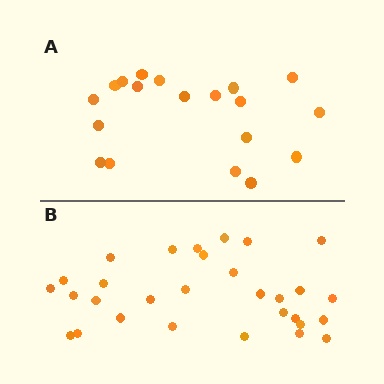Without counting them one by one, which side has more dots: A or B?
Region B (the bottom region) has more dots.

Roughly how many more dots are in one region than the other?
Region B has roughly 12 or so more dots than region A.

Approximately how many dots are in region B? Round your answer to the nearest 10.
About 30 dots.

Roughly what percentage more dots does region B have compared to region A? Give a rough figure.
About 60% more.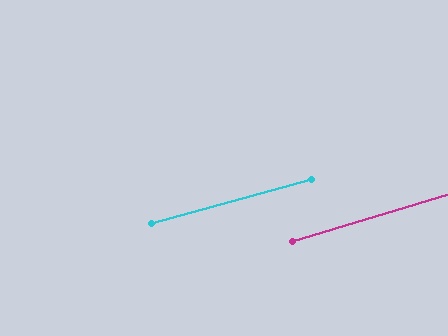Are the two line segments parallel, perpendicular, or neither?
Parallel — their directions differ by only 1.5°.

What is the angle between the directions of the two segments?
Approximately 2 degrees.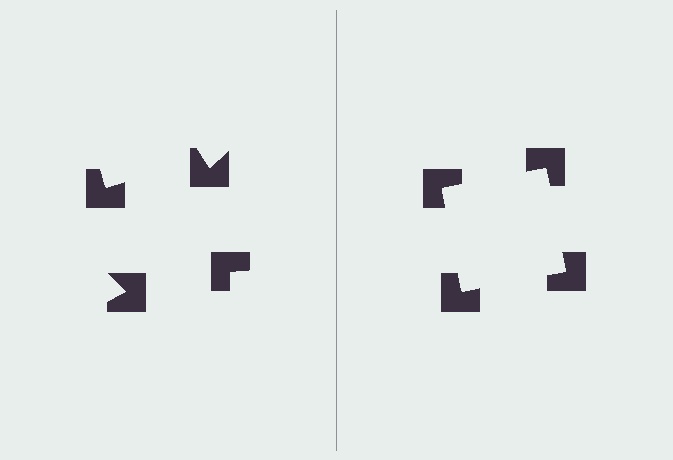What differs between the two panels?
The notched squares are positioned identically on both sides; only the wedge orientations differ. On the right they align to a square; on the left they are misaligned.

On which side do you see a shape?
An illusory square appears on the right side. On the left side the wedge cuts are rotated, so no coherent shape forms.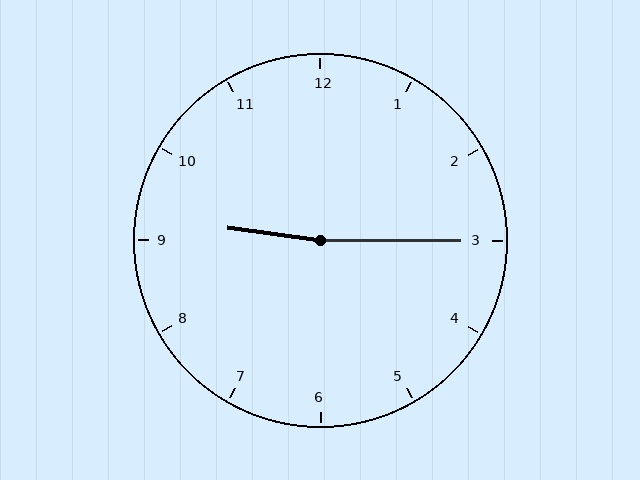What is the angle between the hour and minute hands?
Approximately 172 degrees.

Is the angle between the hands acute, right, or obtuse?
It is obtuse.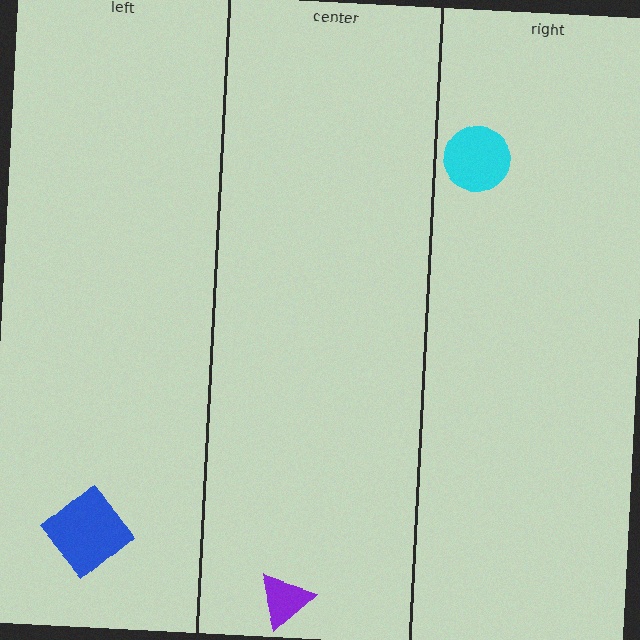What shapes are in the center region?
The purple triangle.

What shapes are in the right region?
The cyan circle.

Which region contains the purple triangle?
The center region.